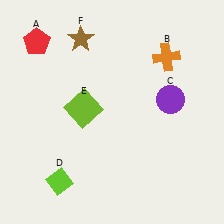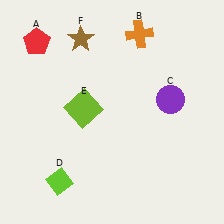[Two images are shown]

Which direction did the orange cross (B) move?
The orange cross (B) moved left.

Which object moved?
The orange cross (B) moved left.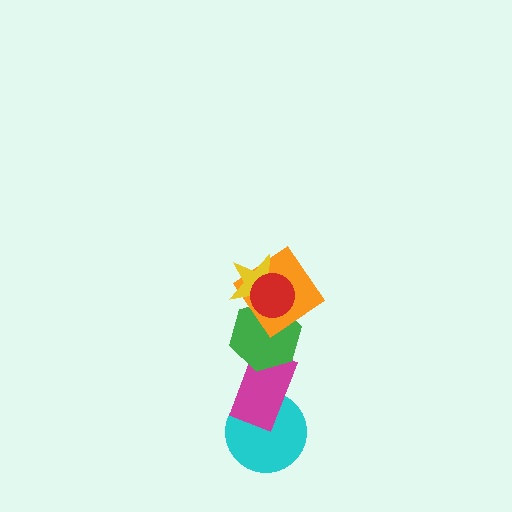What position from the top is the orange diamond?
The orange diamond is 3rd from the top.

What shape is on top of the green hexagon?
The orange diamond is on top of the green hexagon.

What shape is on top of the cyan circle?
The magenta rectangle is on top of the cyan circle.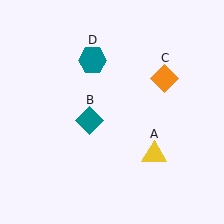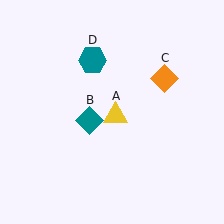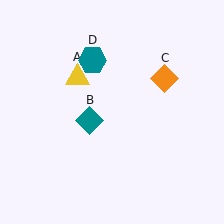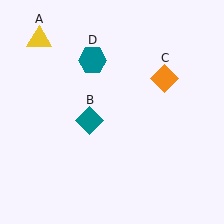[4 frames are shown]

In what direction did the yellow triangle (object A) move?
The yellow triangle (object A) moved up and to the left.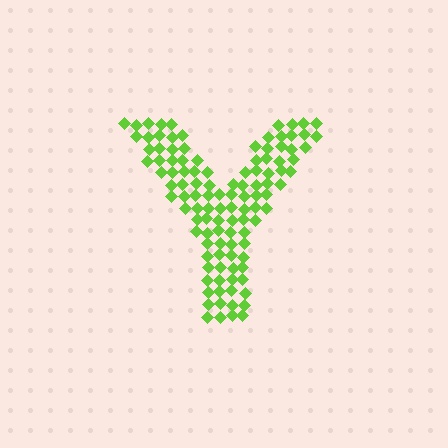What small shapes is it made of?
It is made of small diamonds.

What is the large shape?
The large shape is the letter Y.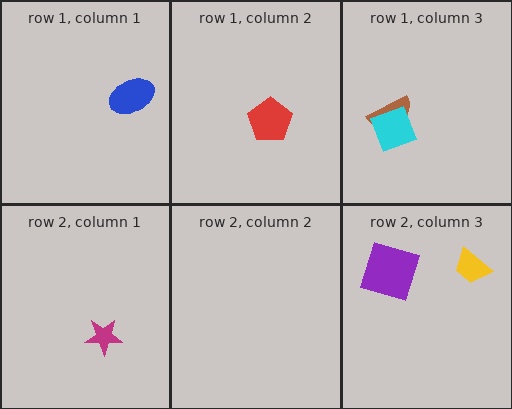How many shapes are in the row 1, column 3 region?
2.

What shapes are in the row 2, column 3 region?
The purple square, the yellow trapezoid.